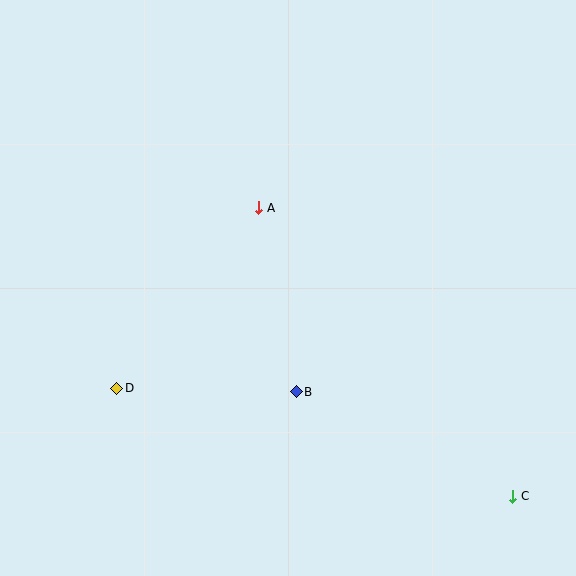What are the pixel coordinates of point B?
Point B is at (296, 392).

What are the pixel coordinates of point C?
Point C is at (513, 496).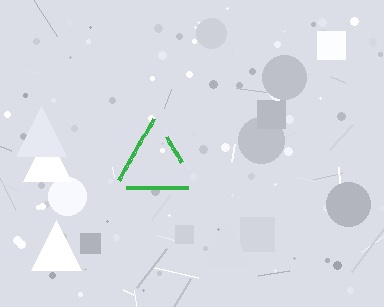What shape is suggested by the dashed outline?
The dashed outline suggests a triangle.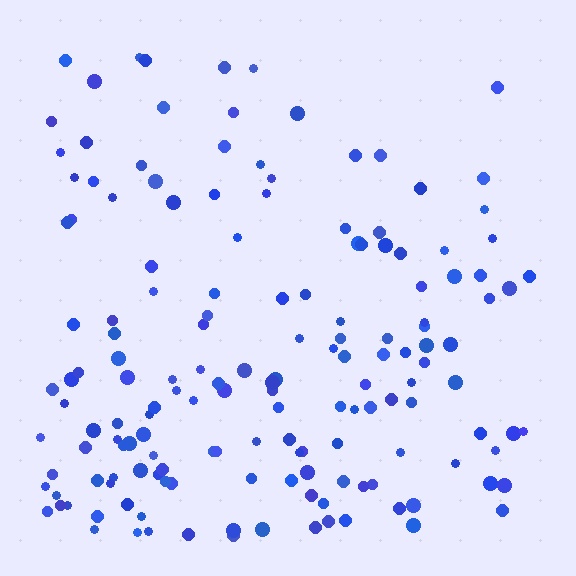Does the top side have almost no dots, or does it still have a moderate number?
Still a moderate number, just noticeably fewer than the bottom.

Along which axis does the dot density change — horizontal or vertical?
Vertical.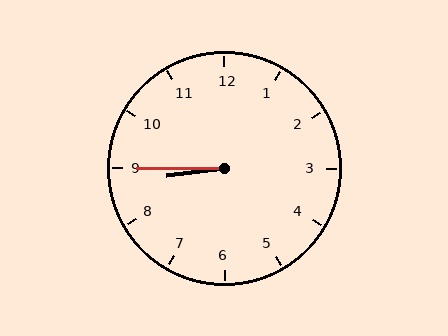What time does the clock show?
8:45.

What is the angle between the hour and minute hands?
Approximately 8 degrees.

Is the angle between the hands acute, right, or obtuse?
It is acute.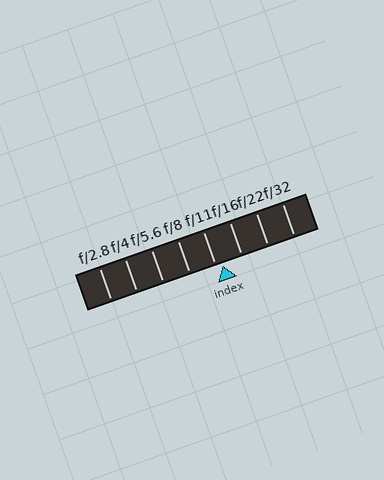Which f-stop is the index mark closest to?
The index mark is closest to f/11.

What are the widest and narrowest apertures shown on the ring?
The widest aperture shown is f/2.8 and the narrowest is f/32.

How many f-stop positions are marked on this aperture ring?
There are 8 f-stop positions marked.